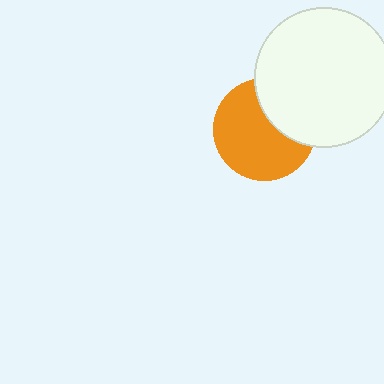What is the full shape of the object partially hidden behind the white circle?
The partially hidden object is an orange circle.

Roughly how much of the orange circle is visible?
Most of it is visible (roughly 68%).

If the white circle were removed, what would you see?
You would see the complete orange circle.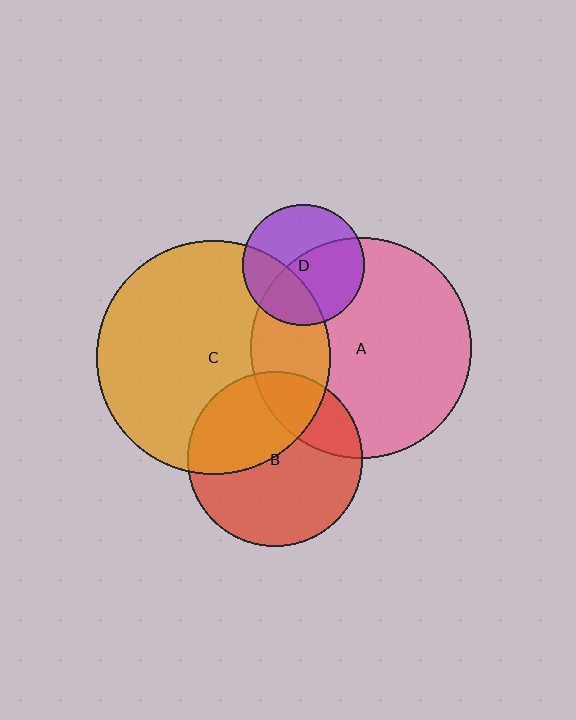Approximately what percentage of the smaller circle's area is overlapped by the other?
Approximately 40%.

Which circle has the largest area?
Circle C (orange).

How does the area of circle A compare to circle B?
Approximately 1.6 times.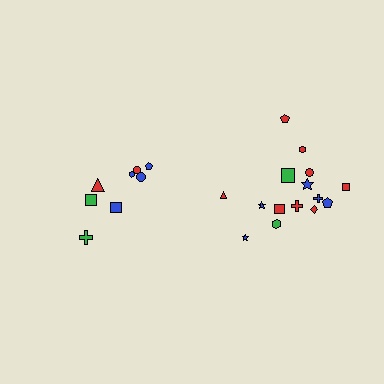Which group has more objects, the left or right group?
The right group.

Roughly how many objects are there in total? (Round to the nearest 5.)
Roughly 25 objects in total.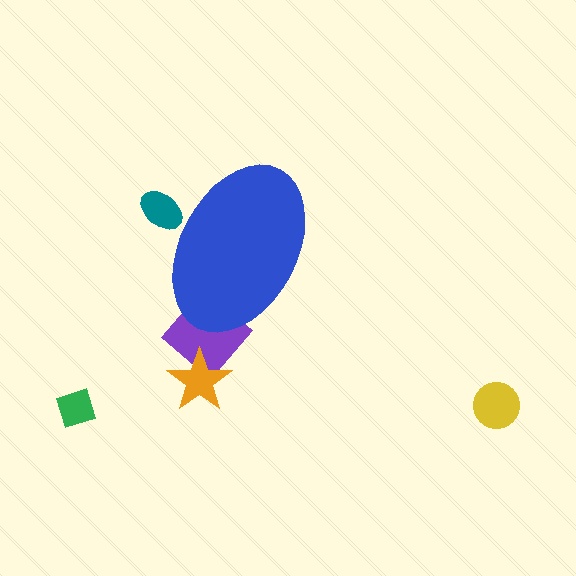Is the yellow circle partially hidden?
No, the yellow circle is fully visible.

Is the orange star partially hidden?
No, the orange star is fully visible.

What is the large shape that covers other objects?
A blue ellipse.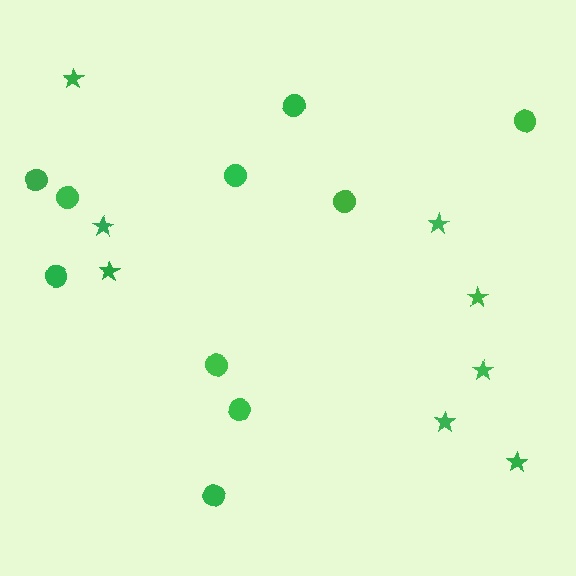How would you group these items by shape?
There are 2 groups: one group of stars (8) and one group of circles (10).